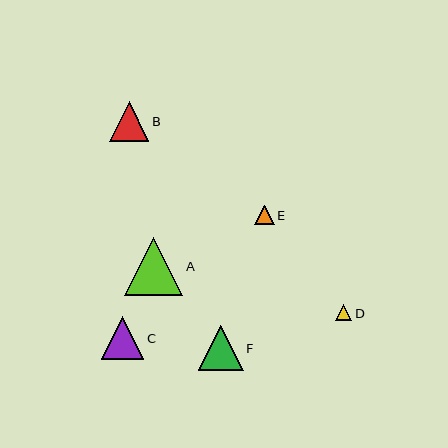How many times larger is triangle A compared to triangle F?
Triangle A is approximately 1.3 times the size of triangle F.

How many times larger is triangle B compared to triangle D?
Triangle B is approximately 2.4 times the size of triangle D.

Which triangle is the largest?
Triangle A is the largest with a size of approximately 58 pixels.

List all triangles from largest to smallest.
From largest to smallest: A, F, C, B, E, D.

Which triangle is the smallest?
Triangle D is the smallest with a size of approximately 16 pixels.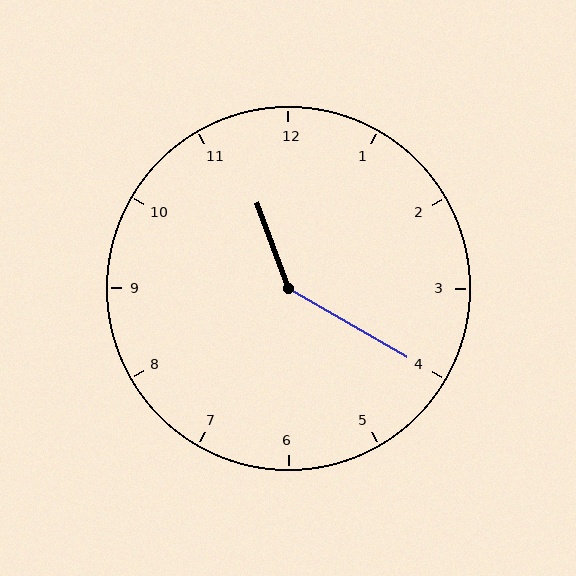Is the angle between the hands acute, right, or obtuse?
It is obtuse.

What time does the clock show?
11:20.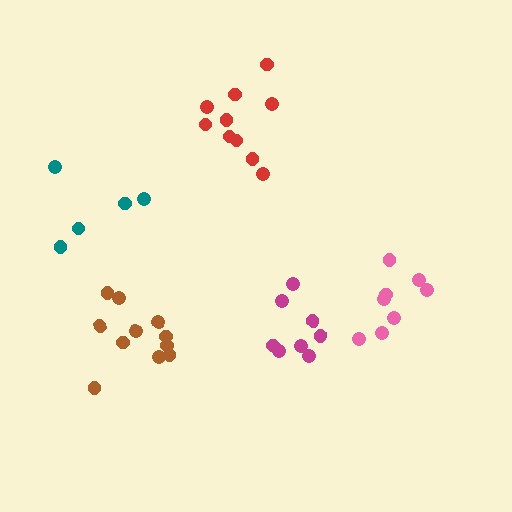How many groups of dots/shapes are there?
There are 5 groups.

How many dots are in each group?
Group 1: 5 dots, Group 2: 10 dots, Group 3: 11 dots, Group 4: 8 dots, Group 5: 8 dots (42 total).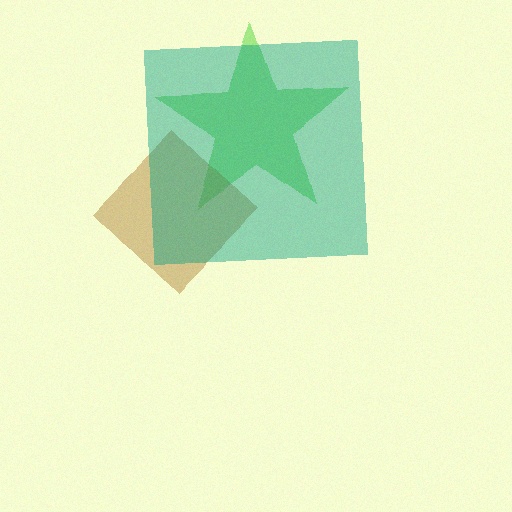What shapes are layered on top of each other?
The layered shapes are: a lime star, a brown diamond, a teal square.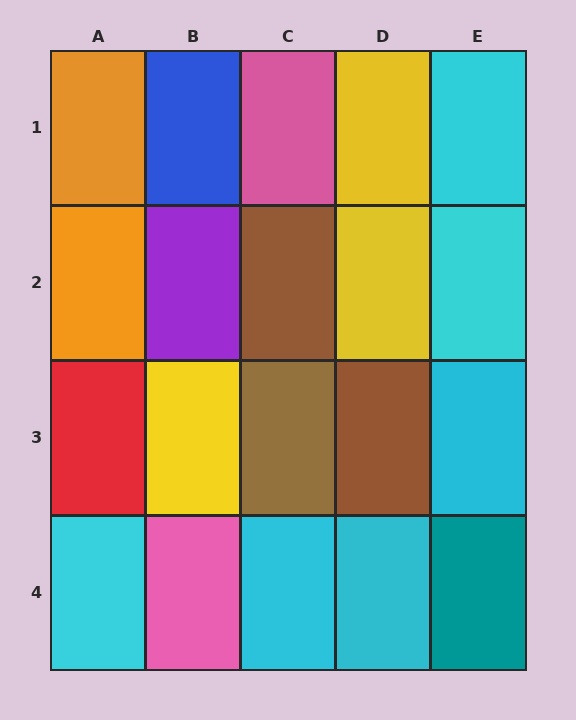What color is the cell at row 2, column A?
Orange.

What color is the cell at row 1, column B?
Blue.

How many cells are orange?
2 cells are orange.